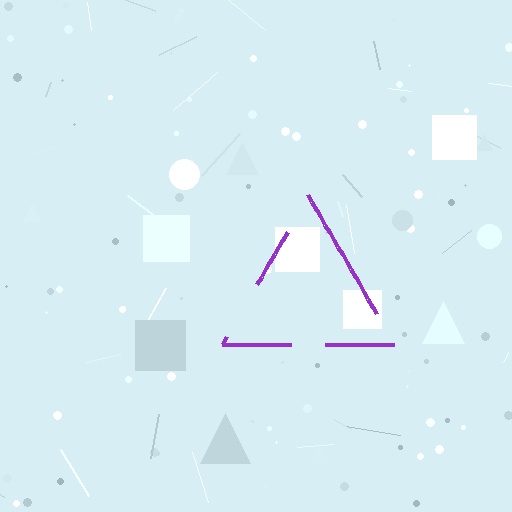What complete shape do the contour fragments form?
The contour fragments form a triangle.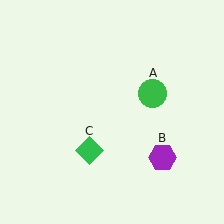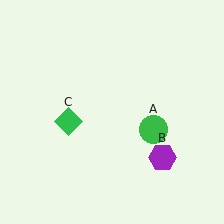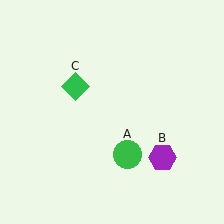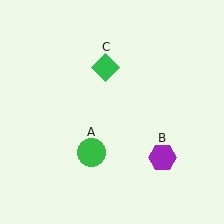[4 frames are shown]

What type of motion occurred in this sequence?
The green circle (object A), green diamond (object C) rotated clockwise around the center of the scene.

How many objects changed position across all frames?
2 objects changed position: green circle (object A), green diamond (object C).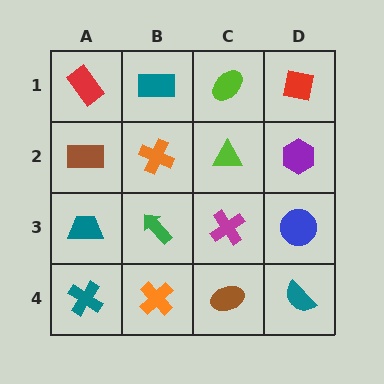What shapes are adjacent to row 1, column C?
A lime triangle (row 2, column C), a teal rectangle (row 1, column B), a red square (row 1, column D).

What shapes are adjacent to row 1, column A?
A brown rectangle (row 2, column A), a teal rectangle (row 1, column B).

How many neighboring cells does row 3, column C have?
4.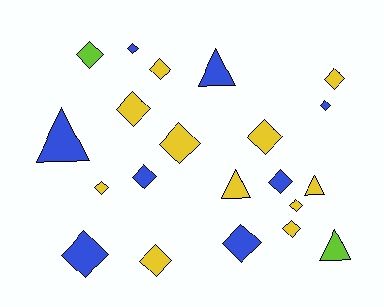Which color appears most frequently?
Yellow, with 11 objects.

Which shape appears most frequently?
Diamond, with 16 objects.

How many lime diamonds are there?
There is 1 lime diamond.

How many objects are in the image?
There are 21 objects.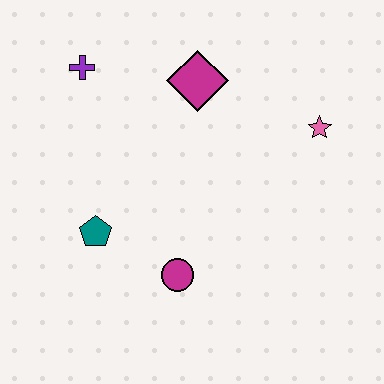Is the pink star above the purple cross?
No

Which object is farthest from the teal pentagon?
The pink star is farthest from the teal pentagon.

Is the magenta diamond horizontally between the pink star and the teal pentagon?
Yes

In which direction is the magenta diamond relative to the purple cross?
The magenta diamond is to the right of the purple cross.